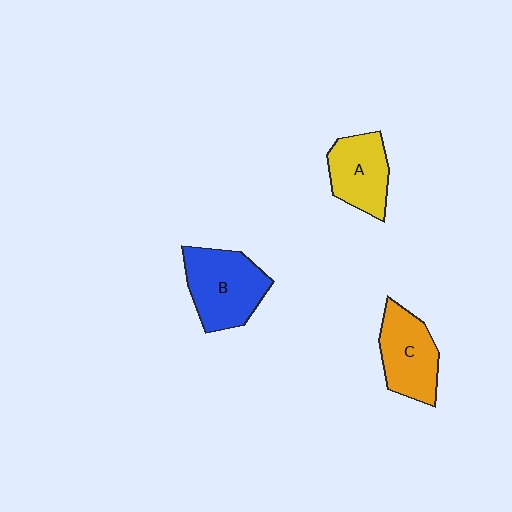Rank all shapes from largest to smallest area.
From largest to smallest: B (blue), C (orange), A (yellow).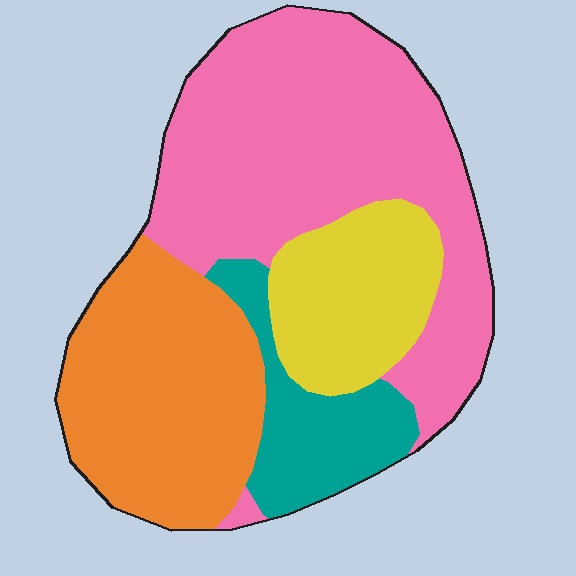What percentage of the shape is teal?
Teal covers 12% of the shape.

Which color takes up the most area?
Pink, at roughly 45%.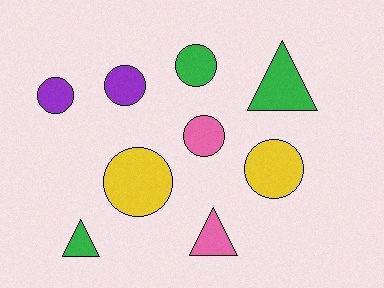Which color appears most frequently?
Green, with 3 objects.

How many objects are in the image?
There are 9 objects.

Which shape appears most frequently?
Circle, with 6 objects.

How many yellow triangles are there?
There are no yellow triangles.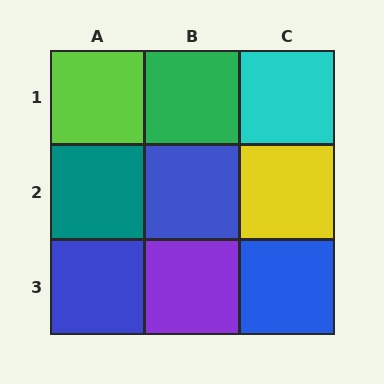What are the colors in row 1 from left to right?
Lime, green, cyan.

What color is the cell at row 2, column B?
Blue.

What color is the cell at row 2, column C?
Yellow.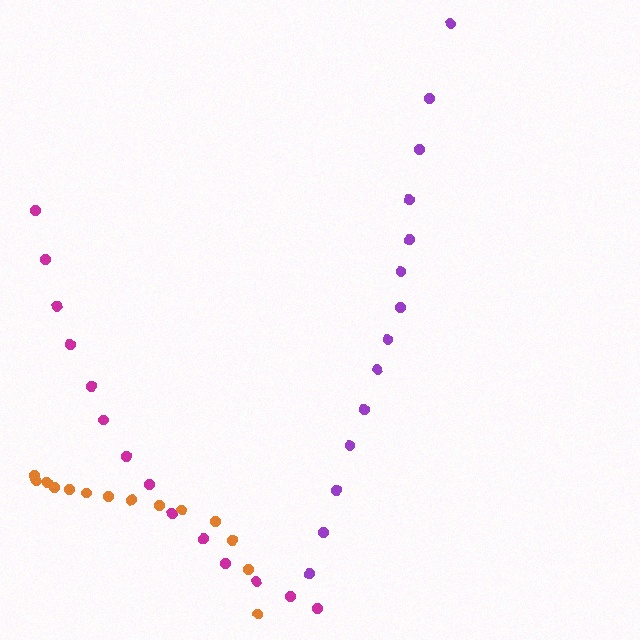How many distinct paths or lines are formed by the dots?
There are 3 distinct paths.